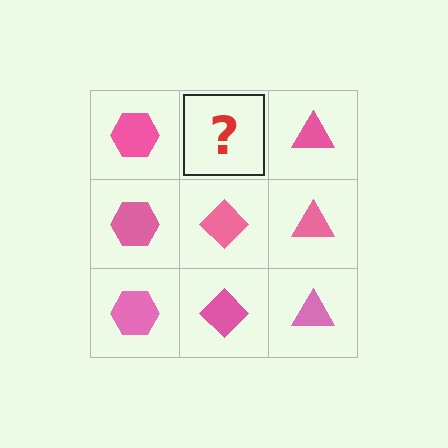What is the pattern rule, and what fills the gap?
The rule is that each column has a consistent shape. The gap should be filled with a pink diamond.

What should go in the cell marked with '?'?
The missing cell should contain a pink diamond.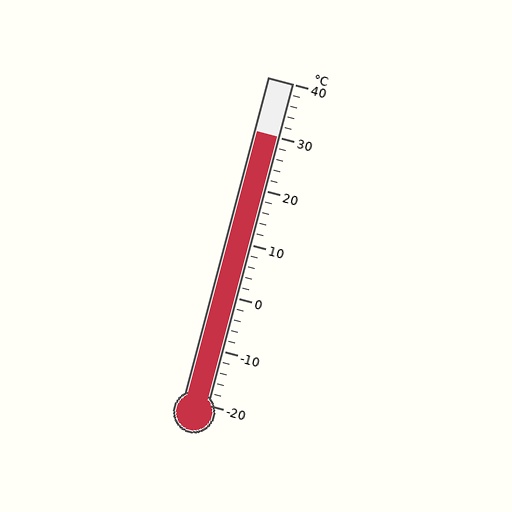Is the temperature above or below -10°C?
The temperature is above -10°C.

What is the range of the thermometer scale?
The thermometer scale ranges from -20°C to 40°C.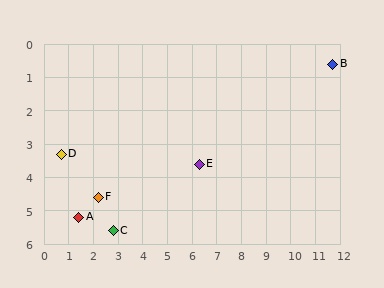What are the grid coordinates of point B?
Point B is at approximately (11.7, 0.6).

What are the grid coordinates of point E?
Point E is at approximately (6.3, 3.6).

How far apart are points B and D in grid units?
Points B and D are about 11.3 grid units apart.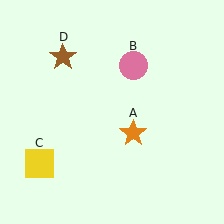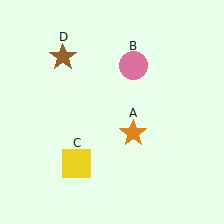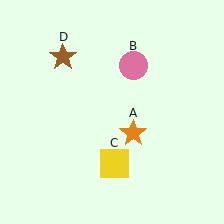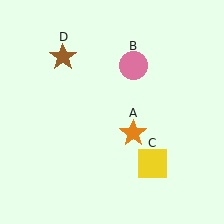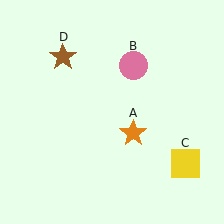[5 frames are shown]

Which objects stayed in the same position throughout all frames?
Orange star (object A) and pink circle (object B) and brown star (object D) remained stationary.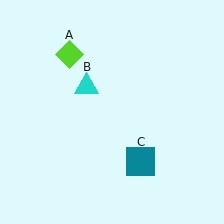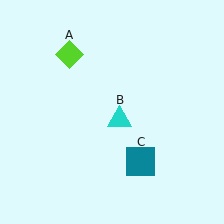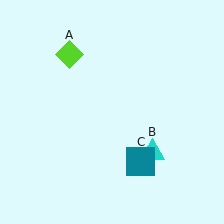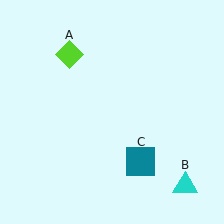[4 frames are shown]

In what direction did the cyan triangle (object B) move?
The cyan triangle (object B) moved down and to the right.